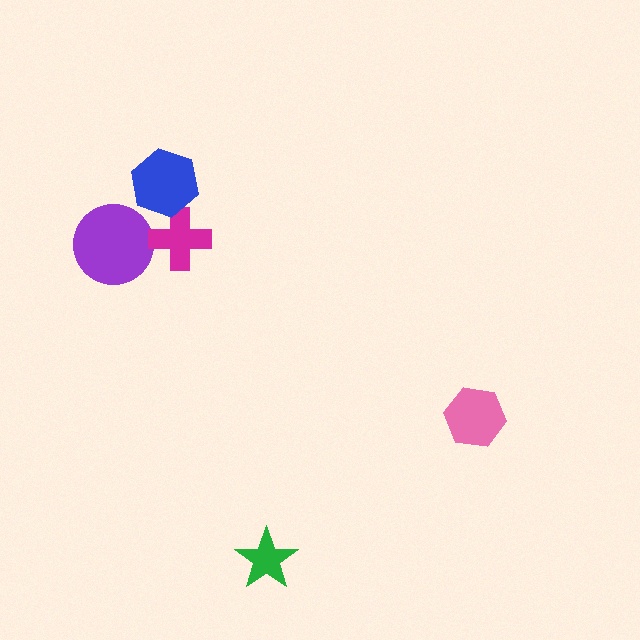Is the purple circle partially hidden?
No, no other shape covers it.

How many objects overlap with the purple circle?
0 objects overlap with the purple circle.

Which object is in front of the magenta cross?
The blue hexagon is in front of the magenta cross.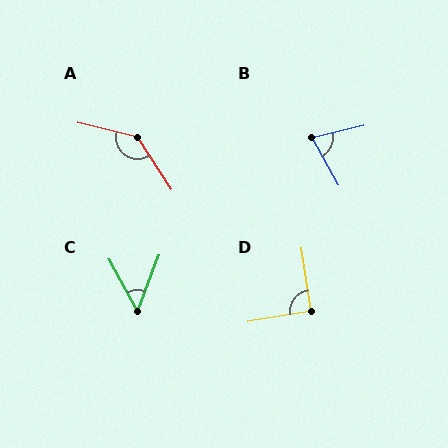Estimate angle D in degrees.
Approximately 91 degrees.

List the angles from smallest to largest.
C (50°), B (73°), D (91°), A (137°).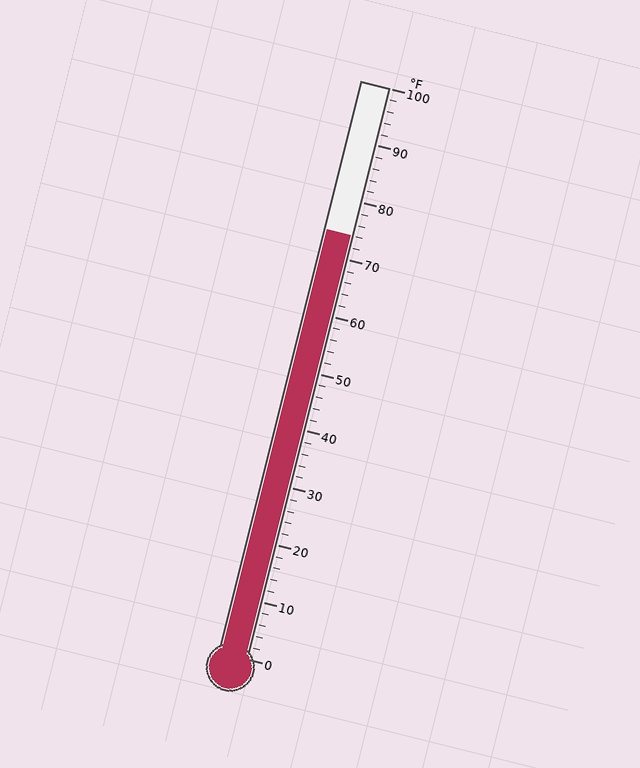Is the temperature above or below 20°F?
The temperature is above 20°F.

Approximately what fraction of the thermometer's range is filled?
The thermometer is filled to approximately 75% of its range.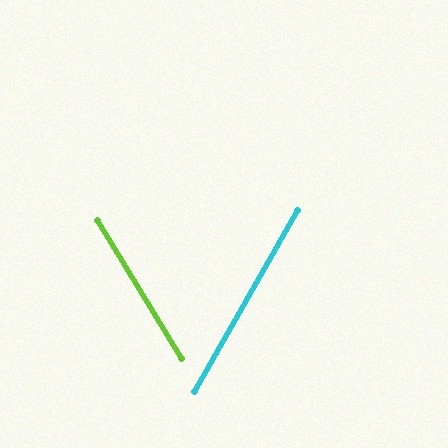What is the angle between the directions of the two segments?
Approximately 61 degrees.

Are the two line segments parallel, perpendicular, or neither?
Neither parallel nor perpendicular — they differ by about 61°.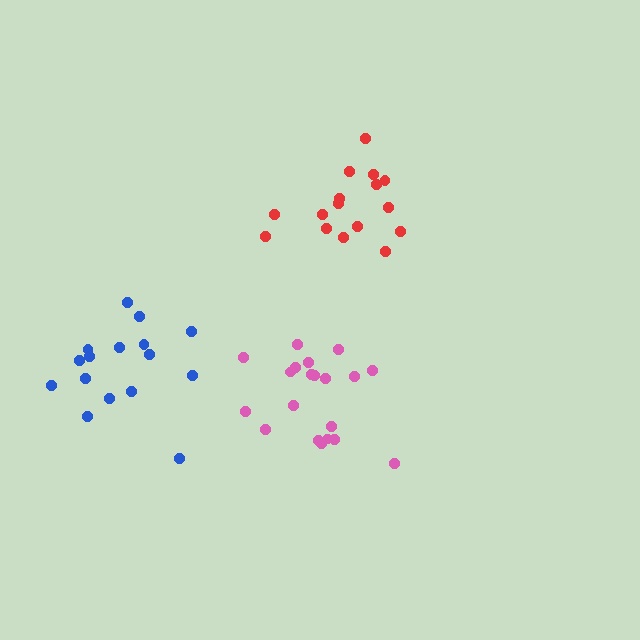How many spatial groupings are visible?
There are 3 spatial groupings.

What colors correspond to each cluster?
The clusters are colored: red, pink, blue.